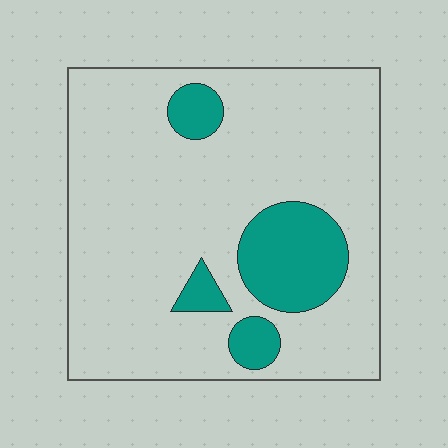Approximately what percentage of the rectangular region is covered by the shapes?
Approximately 15%.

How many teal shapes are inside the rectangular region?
4.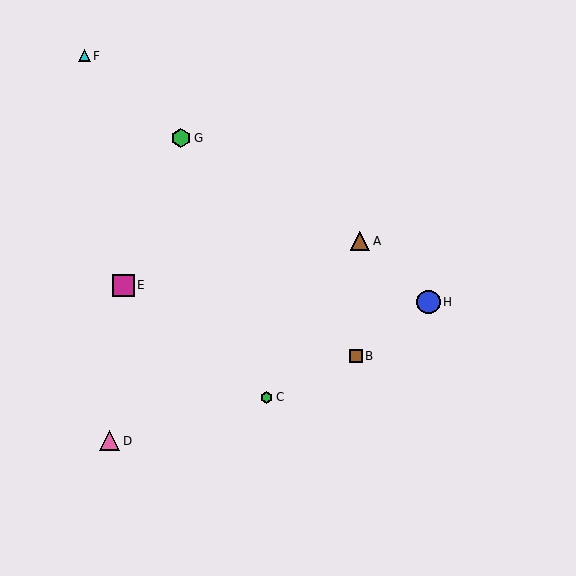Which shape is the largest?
The blue circle (labeled H) is the largest.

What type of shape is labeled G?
Shape G is a green hexagon.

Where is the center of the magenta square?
The center of the magenta square is at (124, 285).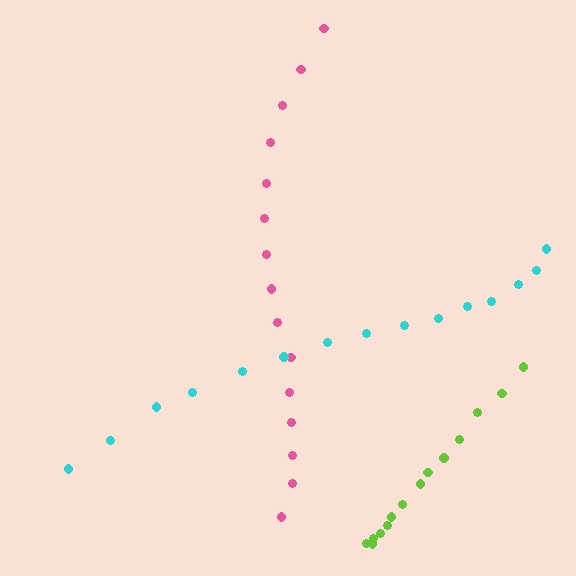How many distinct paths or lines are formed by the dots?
There are 3 distinct paths.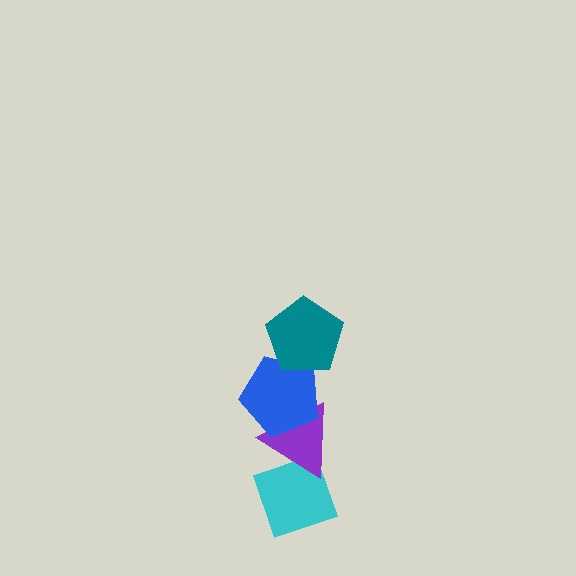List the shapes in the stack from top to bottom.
From top to bottom: the teal pentagon, the blue pentagon, the purple triangle, the cyan diamond.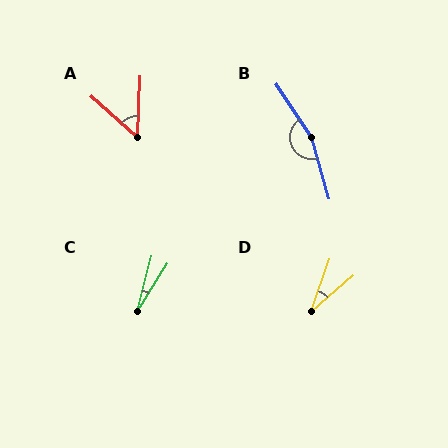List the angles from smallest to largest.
C (17°), D (30°), A (51°), B (162°).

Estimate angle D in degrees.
Approximately 30 degrees.